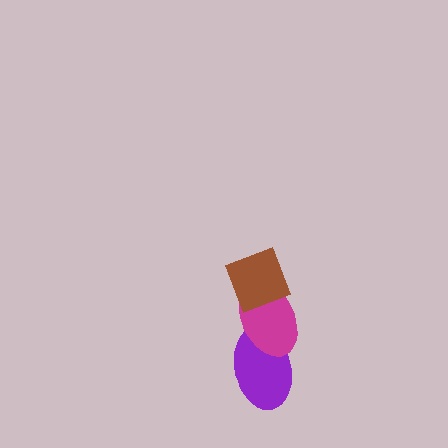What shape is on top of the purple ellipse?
The magenta ellipse is on top of the purple ellipse.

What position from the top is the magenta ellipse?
The magenta ellipse is 2nd from the top.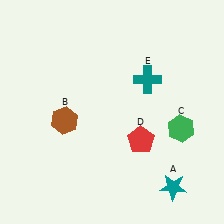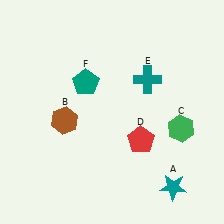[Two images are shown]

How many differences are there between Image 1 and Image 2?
There is 1 difference between the two images.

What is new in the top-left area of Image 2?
A teal pentagon (F) was added in the top-left area of Image 2.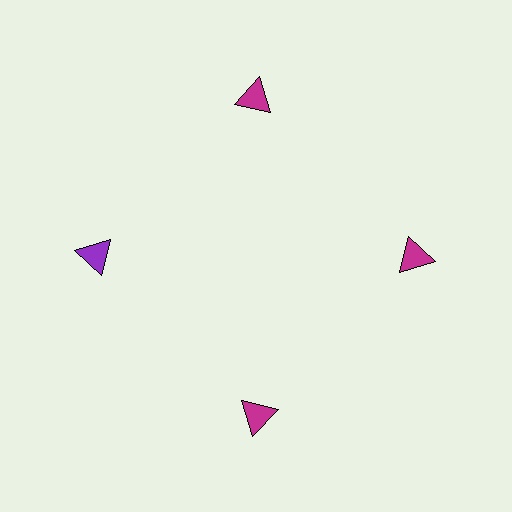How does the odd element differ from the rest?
It has a different color: purple instead of magenta.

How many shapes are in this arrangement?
There are 4 shapes arranged in a ring pattern.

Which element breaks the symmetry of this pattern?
The purple triangle at roughly the 9 o'clock position breaks the symmetry. All other shapes are magenta triangles.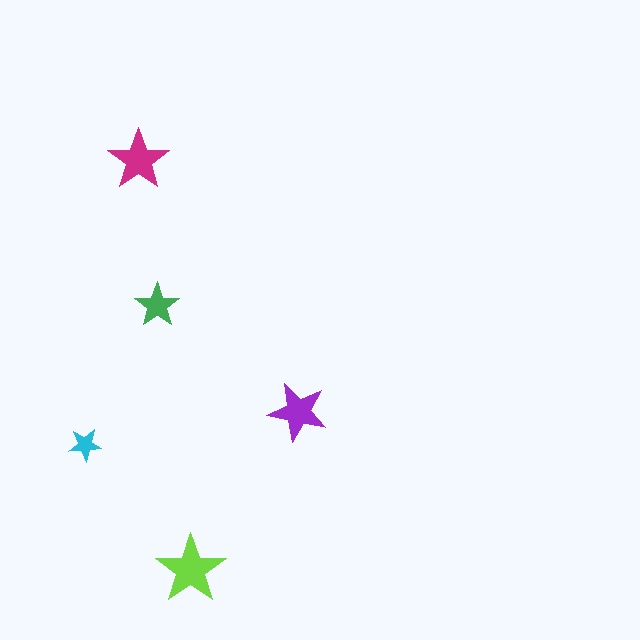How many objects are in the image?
There are 5 objects in the image.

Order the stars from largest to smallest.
the lime one, the magenta one, the purple one, the green one, the cyan one.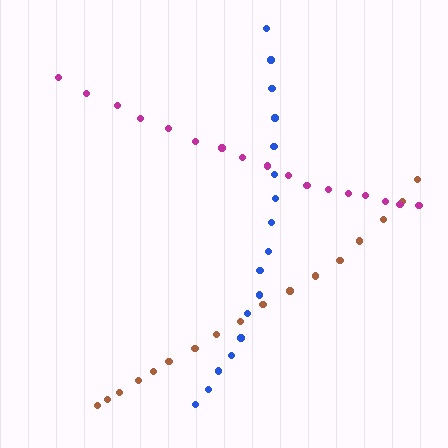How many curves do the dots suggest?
There are 3 distinct paths.